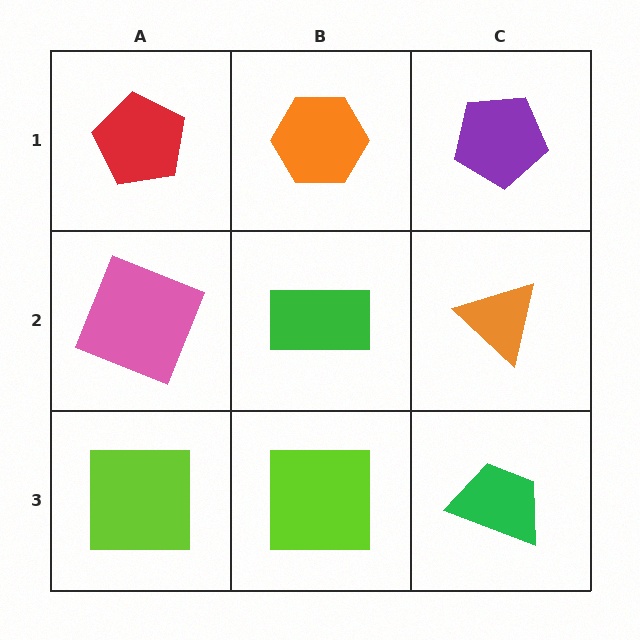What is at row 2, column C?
An orange triangle.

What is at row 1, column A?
A red pentagon.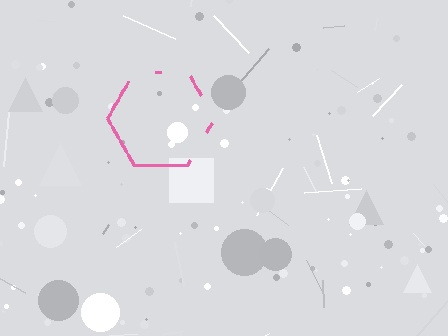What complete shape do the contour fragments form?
The contour fragments form a hexagon.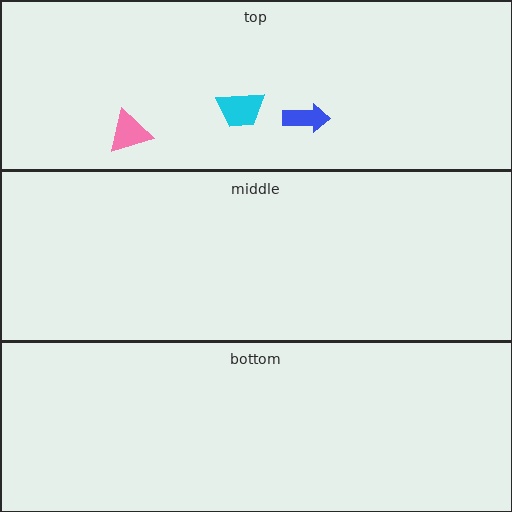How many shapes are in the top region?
3.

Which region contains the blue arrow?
The top region.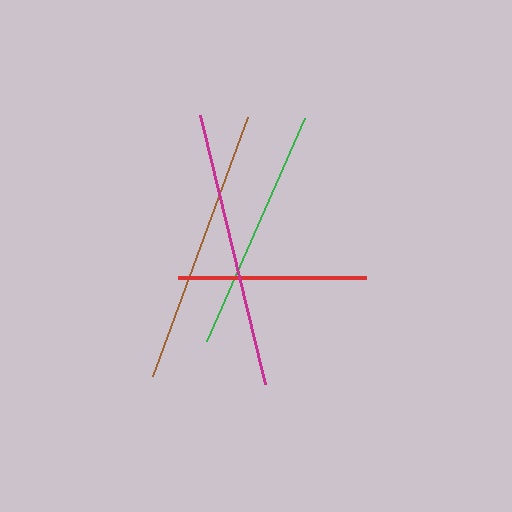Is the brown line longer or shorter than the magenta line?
The magenta line is longer than the brown line.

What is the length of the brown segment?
The brown segment is approximately 275 pixels long.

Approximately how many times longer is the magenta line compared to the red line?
The magenta line is approximately 1.5 times the length of the red line.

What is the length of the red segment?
The red segment is approximately 187 pixels long.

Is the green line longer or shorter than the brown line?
The brown line is longer than the green line.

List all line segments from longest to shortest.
From longest to shortest: magenta, brown, green, red.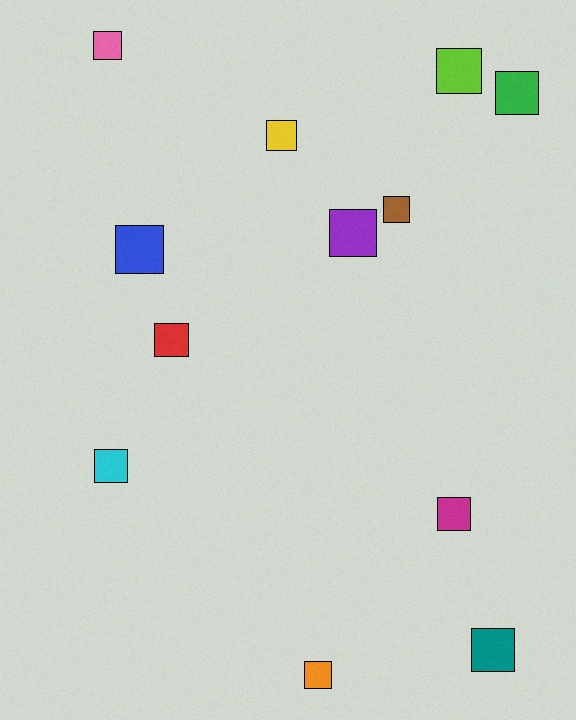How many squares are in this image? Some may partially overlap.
There are 12 squares.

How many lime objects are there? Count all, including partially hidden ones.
There is 1 lime object.